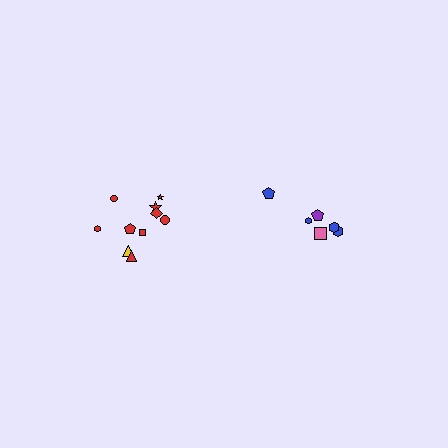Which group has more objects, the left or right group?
The left group.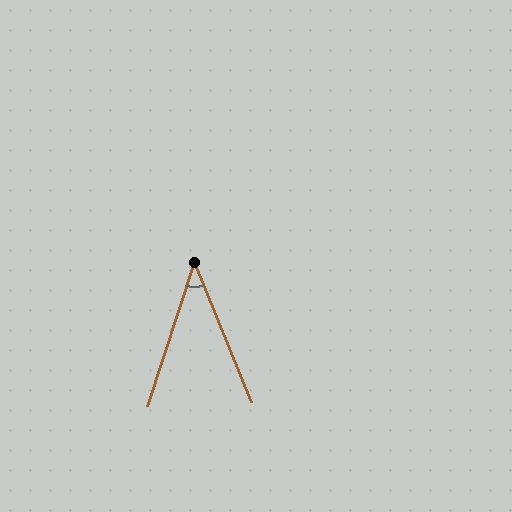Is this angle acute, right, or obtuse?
It is acute.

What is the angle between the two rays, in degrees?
Approximately 40 degrees.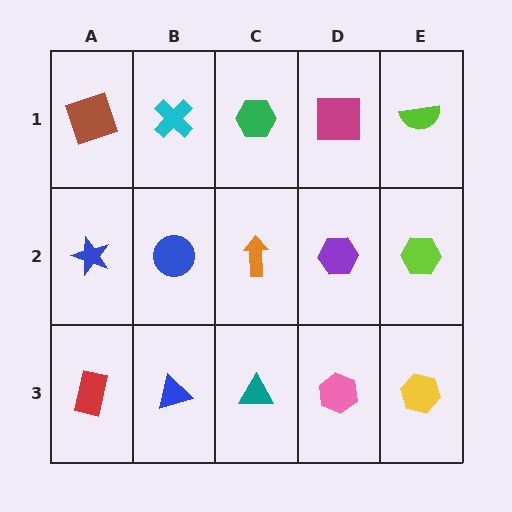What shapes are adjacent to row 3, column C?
An orange arrow (row 2, column C), a blue triangle (row 3, column B), a pink hexagon (row 3, column D).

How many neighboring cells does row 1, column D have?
3.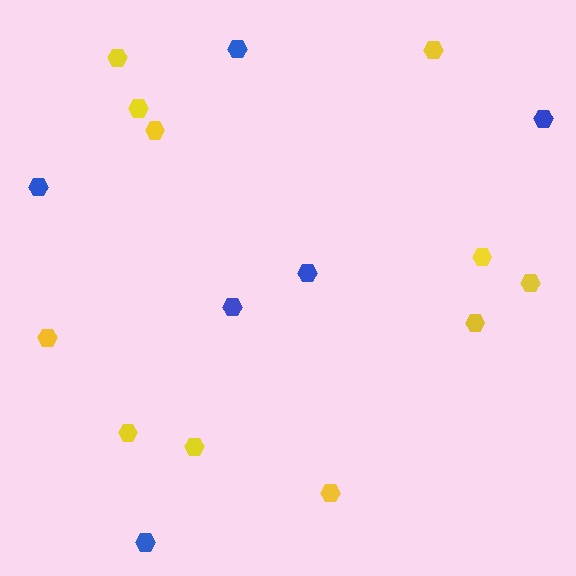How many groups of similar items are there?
There are 2 groups: one group of yellow hexagons (11) and one group of blue hexagons (6).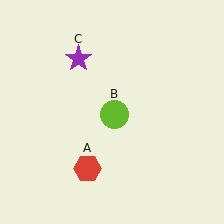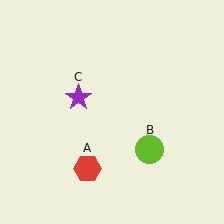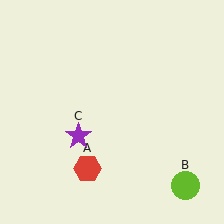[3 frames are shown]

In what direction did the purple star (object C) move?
The purple star (object C) moved down.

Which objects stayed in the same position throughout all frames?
Red hexagon (object A) remained stationary.